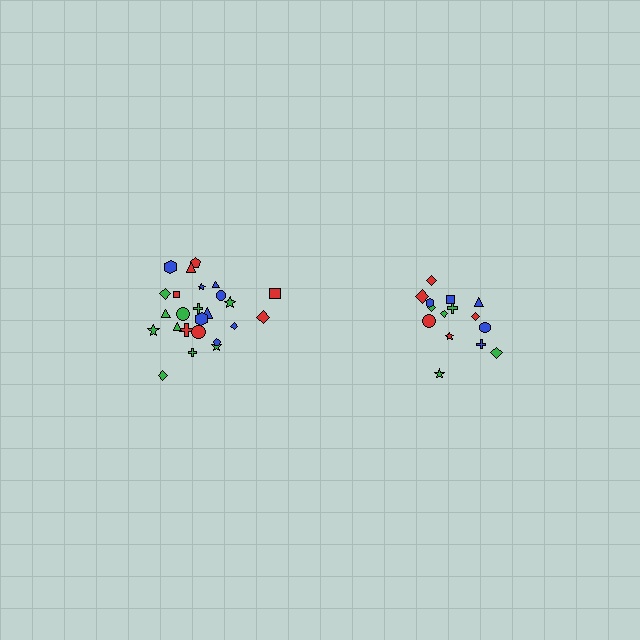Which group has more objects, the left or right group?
The left group.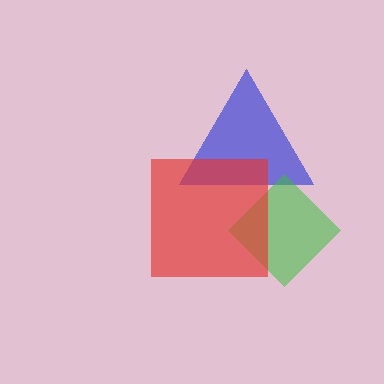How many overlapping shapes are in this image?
There are 3 overlapping shapes in the image.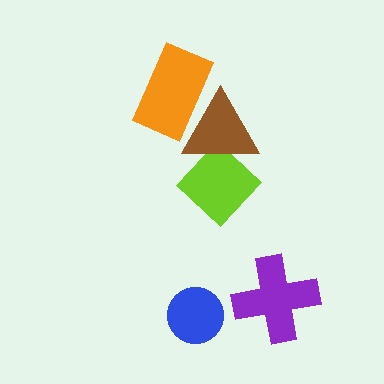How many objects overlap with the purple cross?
0 objects overlap with the purple cross.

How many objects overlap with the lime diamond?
1 object overlaps with the lime diamond.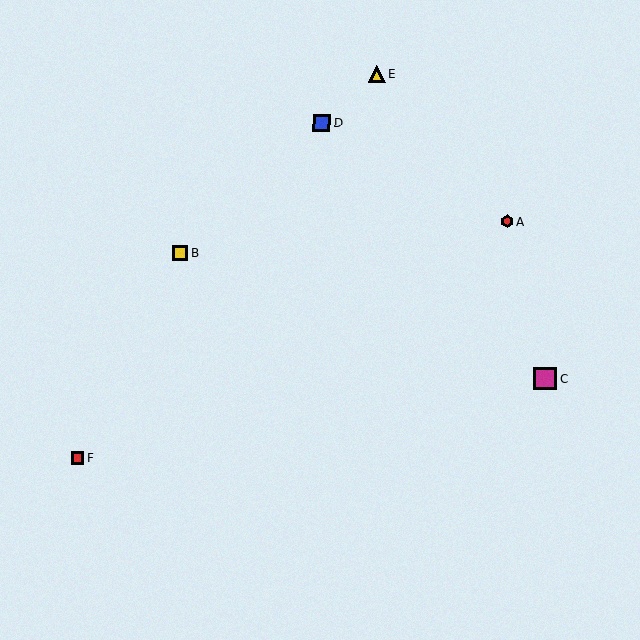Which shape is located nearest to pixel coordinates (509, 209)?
The red hexagon (labeled A) at (507, 222) is nearest to that location.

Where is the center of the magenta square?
The center of the magenta square is at (545, 378).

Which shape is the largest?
The magenta square (labeled C) is the largest.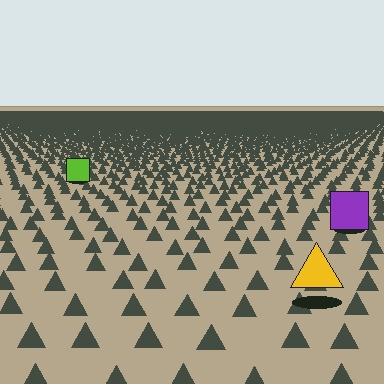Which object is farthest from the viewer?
The lime square is farthest from the viewer. It appears smaller and the ground texture around it is denser.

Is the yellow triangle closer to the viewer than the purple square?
Yes. The yellow triangle is closer — you can tell from the texture gradient: the ground texture is coarser near it.